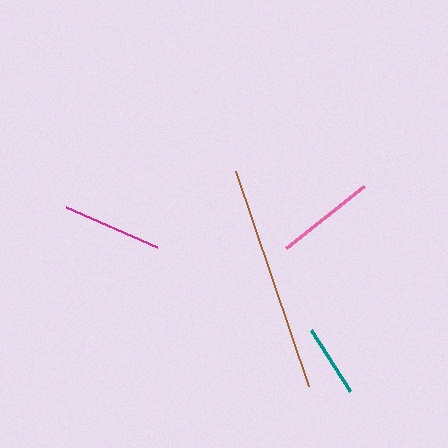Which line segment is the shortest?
The teal line is the shortest at approximately 73 pixels.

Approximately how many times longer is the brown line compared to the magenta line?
The brown line is approximately 2.3 times the length of the magenta line.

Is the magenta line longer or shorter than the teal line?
The magenta line is longer than the teal line.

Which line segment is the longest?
The brown line is the longest at approximately 227 pixels.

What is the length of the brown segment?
The brown segment is approximately 227 pixels long.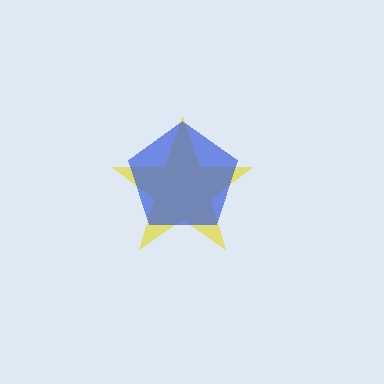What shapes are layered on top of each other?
The layered shapes are: a yellow star, a blue pentagon.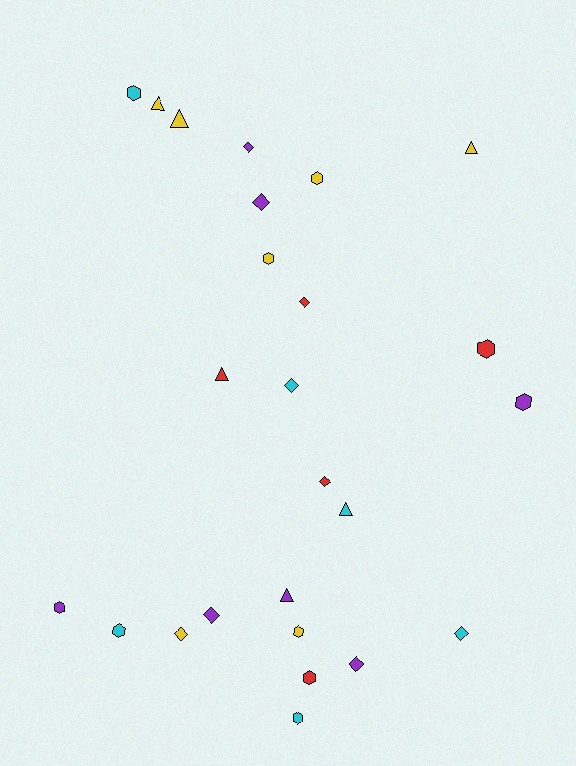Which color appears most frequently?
Purple, with 7 objects.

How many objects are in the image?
There are 25 objects.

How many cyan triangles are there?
There is 1 cyan triangle.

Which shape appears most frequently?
Hexagon, with 10 objects.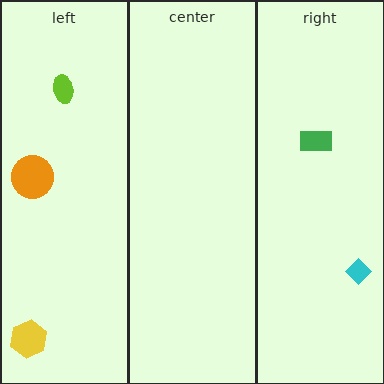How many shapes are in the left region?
3.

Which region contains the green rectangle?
The right region.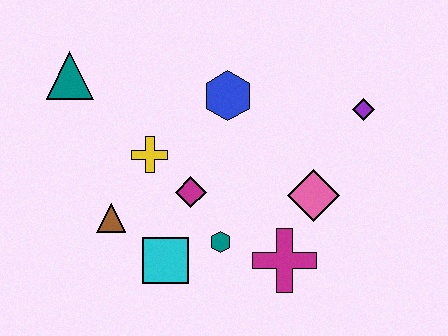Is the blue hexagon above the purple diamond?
Yes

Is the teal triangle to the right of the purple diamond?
No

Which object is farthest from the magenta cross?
The teal triangle is farthest from the magenta cross.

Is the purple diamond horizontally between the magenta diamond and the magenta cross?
No